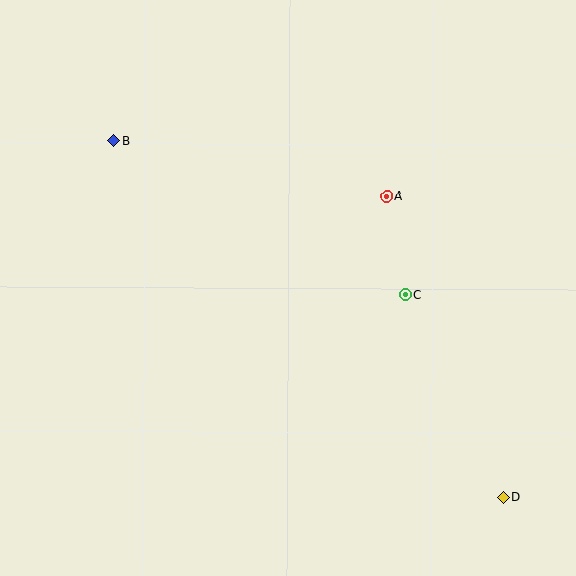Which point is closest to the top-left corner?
Point B is closest to the top-left corner.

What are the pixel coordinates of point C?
Point C is at (405, 294).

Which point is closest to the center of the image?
Point C at (405, 294) is closest to the center.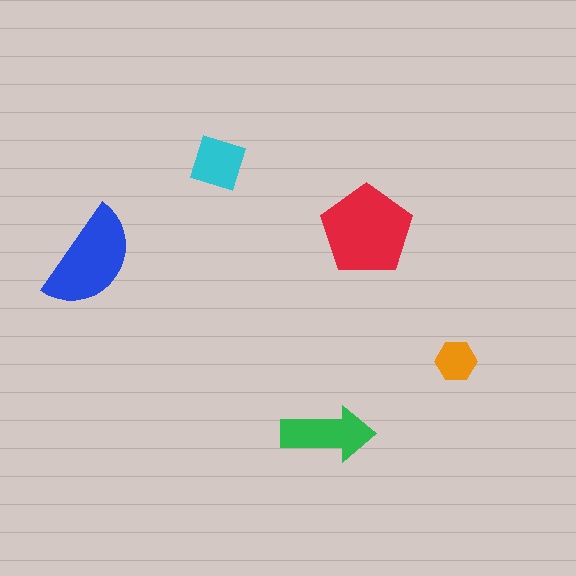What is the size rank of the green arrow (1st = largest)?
3rd.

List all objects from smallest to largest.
The orange hexagon, the cyan square, the green arrow, the blue semicircle, the red pentagon.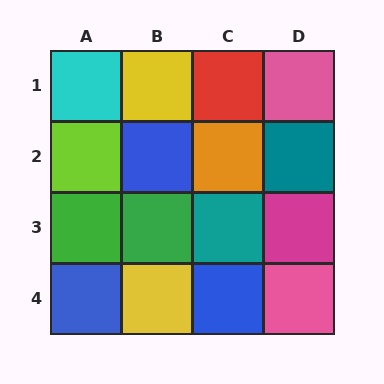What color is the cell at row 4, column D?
Pink.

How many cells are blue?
3 cells are blue.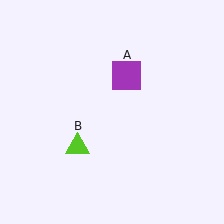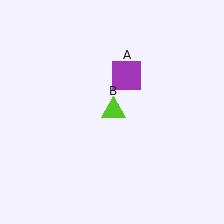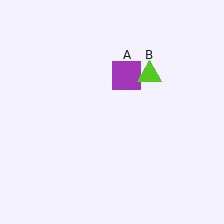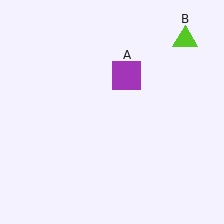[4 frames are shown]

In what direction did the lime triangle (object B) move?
The lime triangle (object B) moved up and to the right.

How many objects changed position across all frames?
1 object changed position: lime triangle (object B).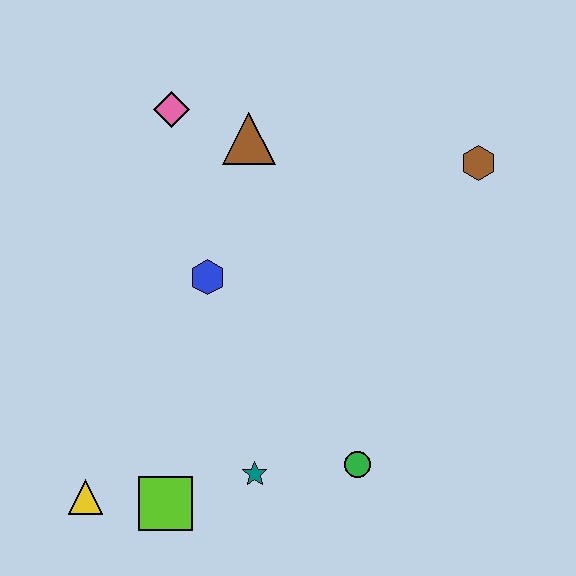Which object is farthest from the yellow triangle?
The brown hexagon is farthest from the yellow triangle.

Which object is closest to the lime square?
The yellow triangle is closest to the lime square.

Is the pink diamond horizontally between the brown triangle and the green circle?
No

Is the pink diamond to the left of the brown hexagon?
Yes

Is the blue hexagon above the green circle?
Yes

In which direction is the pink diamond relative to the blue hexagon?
The pink diamond is above the blue hexagon.